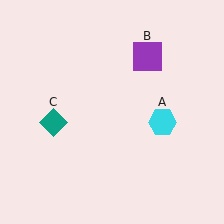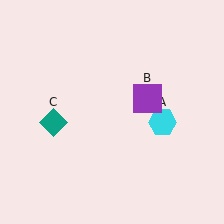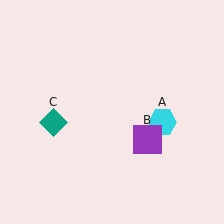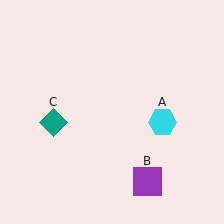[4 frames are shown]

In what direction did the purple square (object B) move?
The purple square (object B) moved down.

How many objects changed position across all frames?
1 object changed position: purple square (object B).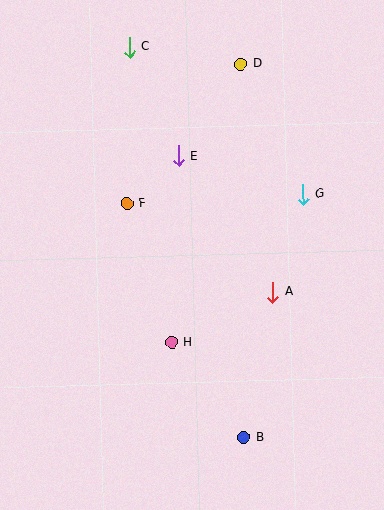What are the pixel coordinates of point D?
Point D is at (241, 64).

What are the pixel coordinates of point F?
Point F is at (127, 203).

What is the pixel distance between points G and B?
The distance between G and B is 250 pixels.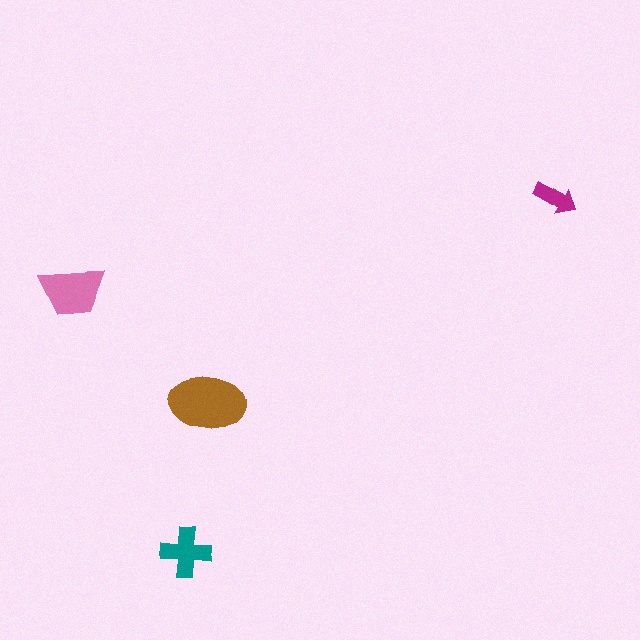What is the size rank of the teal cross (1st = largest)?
3rd.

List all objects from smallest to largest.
The magenta arrow, the teal cross, the pink trapezoid, the brown ellipse.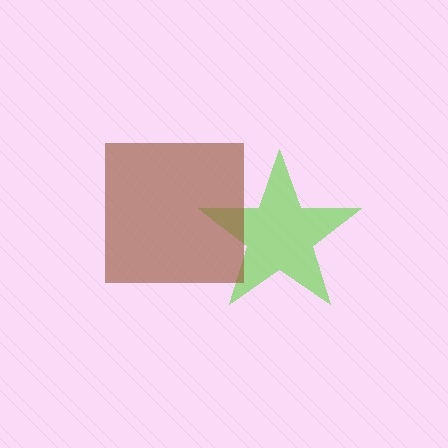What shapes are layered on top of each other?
The layered shapes are: a lime star, a brown square.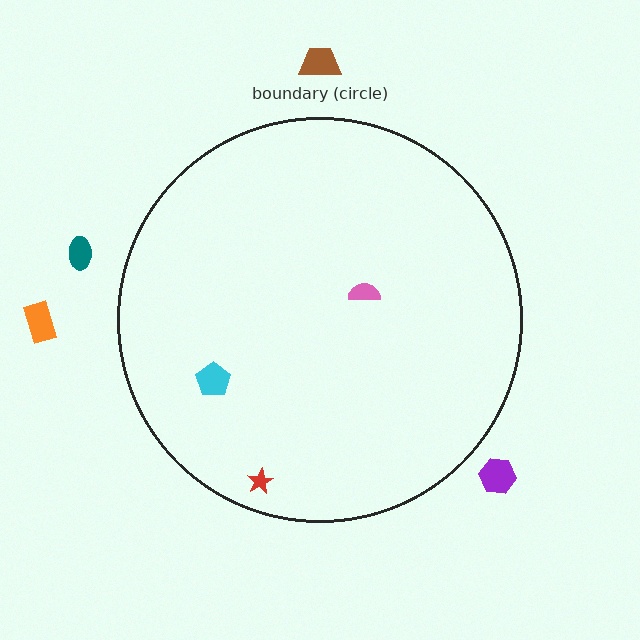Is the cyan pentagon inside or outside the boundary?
Inside.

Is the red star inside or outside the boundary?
Inside.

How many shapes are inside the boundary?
3 inside, 4 outside.